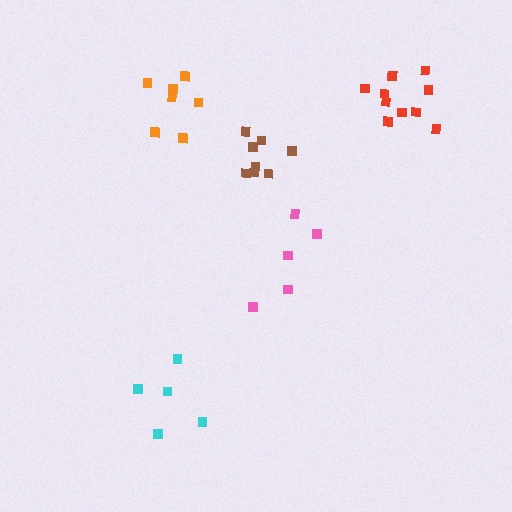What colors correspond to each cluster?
The clusters are colored: cyan, pink, brown, red, orange.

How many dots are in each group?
Group 1: 5 dots, Group 2: 5 dots, Group 3: 8 dots, Group 4: 10 dots, Group 5: 7 dots (35 total).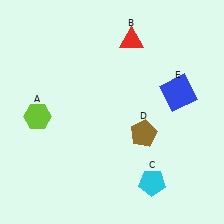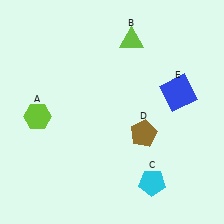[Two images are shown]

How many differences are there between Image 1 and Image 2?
There is 1 difference between the two images.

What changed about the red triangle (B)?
In Image 1, B is red. In Image 2, it changed to lime.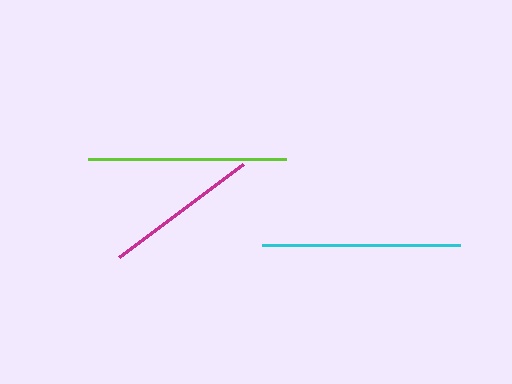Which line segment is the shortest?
The magenta line is the shortest at approximately 155 pixels.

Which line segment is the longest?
The lime line is the longest at approximately 199 pixels.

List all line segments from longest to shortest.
From longest to shortest: lime, cyan, magenta.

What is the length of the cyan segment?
The cyan segment is approximately 198 pixels long.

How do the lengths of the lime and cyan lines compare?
The lime and cyan lines are approximately the same length.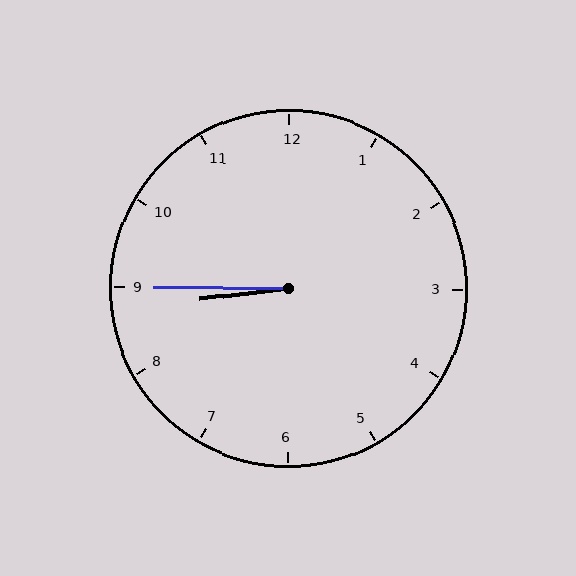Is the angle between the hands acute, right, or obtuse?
It is acute.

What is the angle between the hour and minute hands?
Approximately 8 degrees.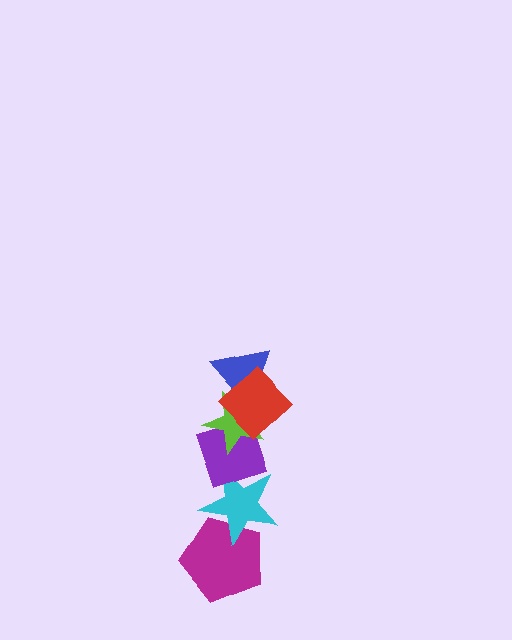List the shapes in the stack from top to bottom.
From top to bottom: the red diamond, the blue triangle, the lime star, the purple diamond, the cyan star, the magenta pentagon.